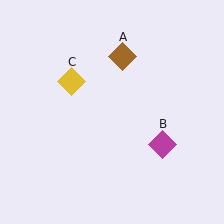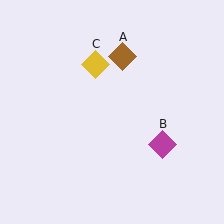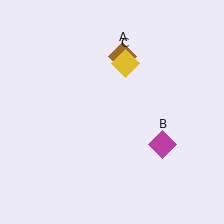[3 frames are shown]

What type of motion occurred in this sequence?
The yellow diamond (object C) rotated clockwise around the center of the scene.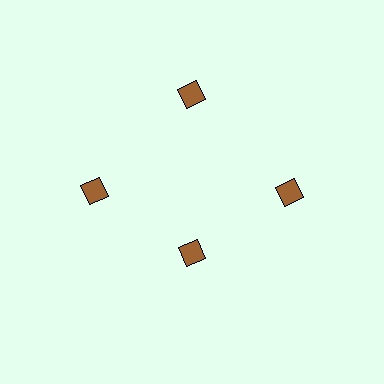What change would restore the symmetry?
The symmetry would be restored by moving it outward, back onto the ring so that all 4 diamonds sit at equal angles and equal distance from the center.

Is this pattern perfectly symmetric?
No. The 4 brown diamonds are arranged in a ring, but one element near the 6 o'clock position is pulled inward toward the center, breaking the 4-fold rotational symmetry.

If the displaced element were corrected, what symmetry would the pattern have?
It would have 4-fold rotational symmetry — the pattern would map onto itself every 90 degrees.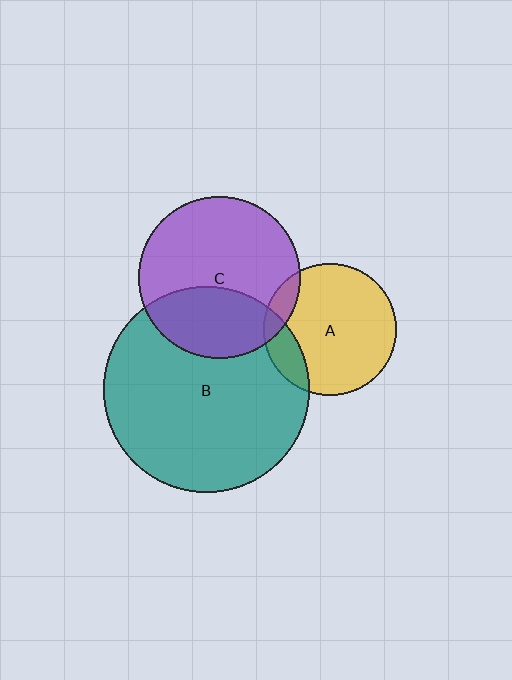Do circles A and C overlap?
Yes.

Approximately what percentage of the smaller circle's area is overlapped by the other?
Approximately 10%.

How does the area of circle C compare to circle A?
Approximately 1.5 times.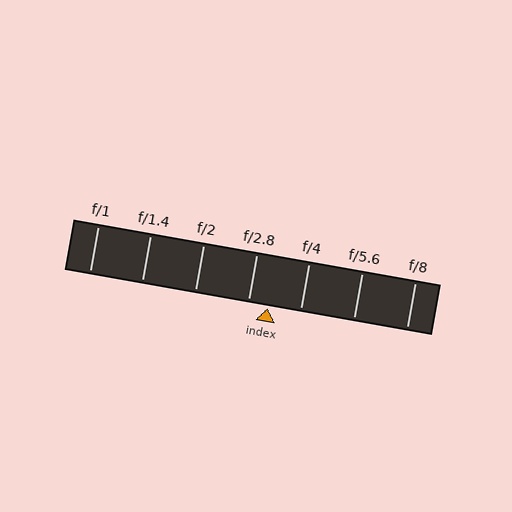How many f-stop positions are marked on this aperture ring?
There are 7 f-stop positions marked.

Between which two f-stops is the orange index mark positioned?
The index mark is between f/2.8 and f/4.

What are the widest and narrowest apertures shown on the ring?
The widest aperture shown is f/1 and the narrowest is f/8.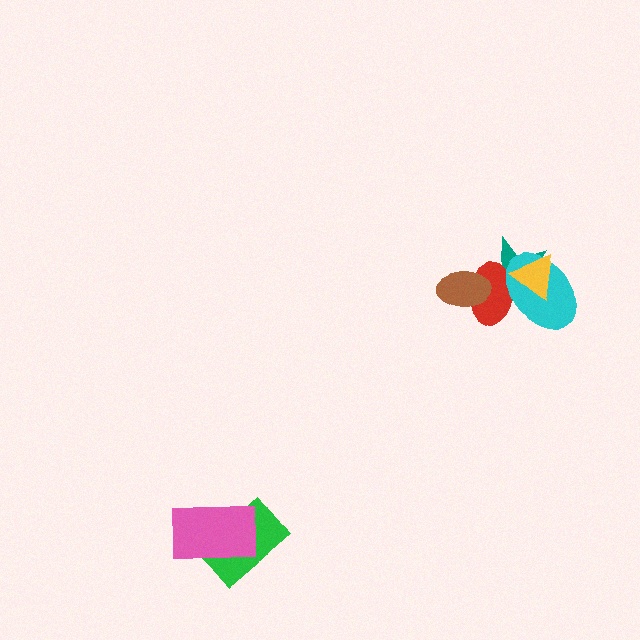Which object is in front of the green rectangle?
The pink rectangle is in front of the green rectangle.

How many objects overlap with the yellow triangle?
3 objects overlap with the yellow triangle.